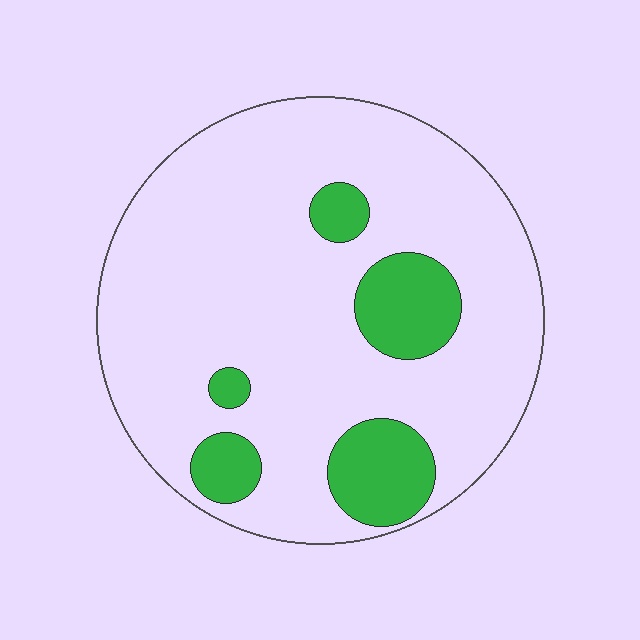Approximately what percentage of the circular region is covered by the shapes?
Approximately 15%.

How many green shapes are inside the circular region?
5.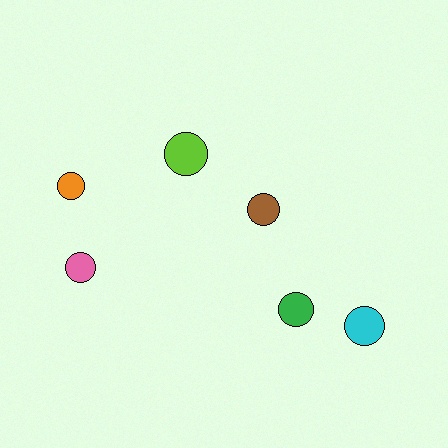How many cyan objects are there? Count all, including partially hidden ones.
There is 1 cyan object.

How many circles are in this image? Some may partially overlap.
There are 6 circles.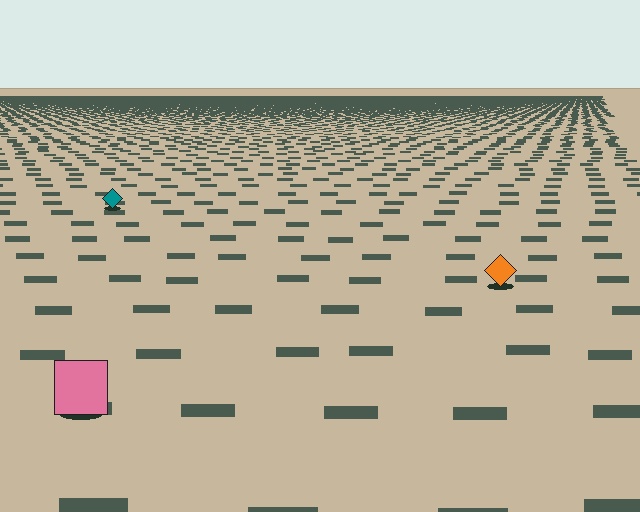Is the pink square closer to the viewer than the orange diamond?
Yes. The pink square is closer — you can tell from the texture gradient: the ground texture is coarser near it.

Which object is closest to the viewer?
The pink square is closest. The texture marks near it are larger and more spread out.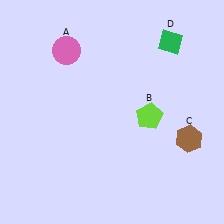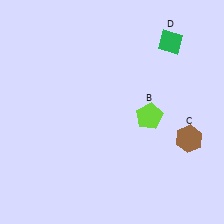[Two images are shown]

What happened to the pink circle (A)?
The pink circle (A) was removed in Image 2. It was in the top-left area of Image 1.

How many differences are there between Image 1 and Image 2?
There is 1 difference between the two images.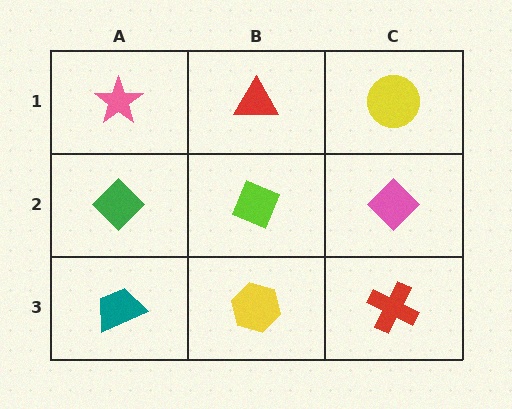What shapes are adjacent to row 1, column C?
A pink diamond (row 2, column C), a red triangle (row 1, column B).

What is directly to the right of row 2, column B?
A pink diamond.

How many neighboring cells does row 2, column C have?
3.